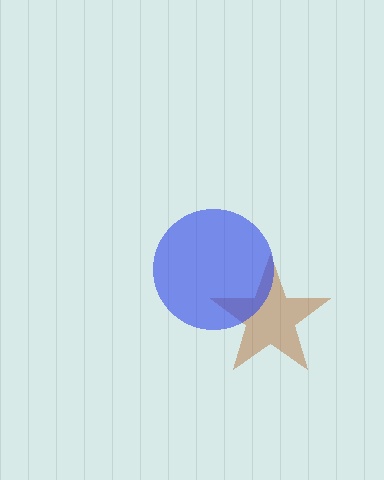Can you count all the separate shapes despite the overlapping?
Yes, there are 2 separate shapes.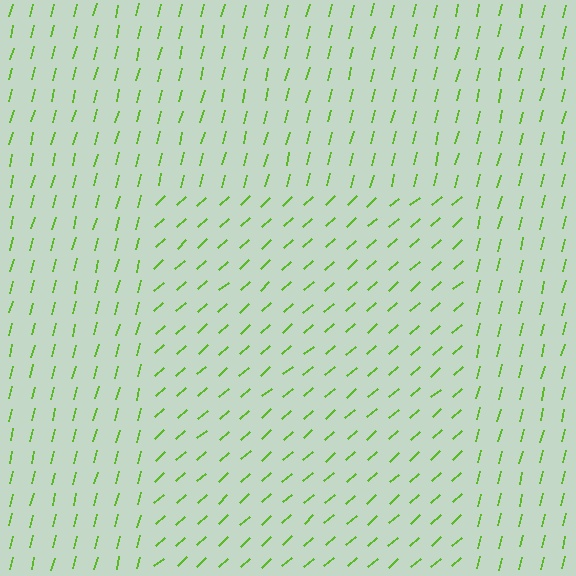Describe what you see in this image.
The image is filled with small lime line segments. A rectangle region in the image has lines oriented differently from the surrounding lines, creating a visible texture boundary.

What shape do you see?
I see a rectangle.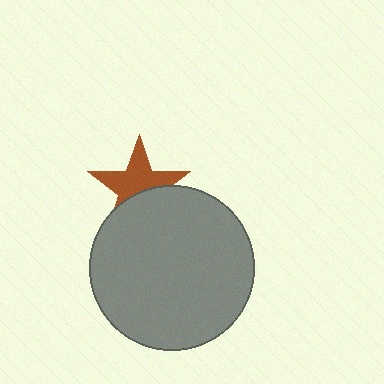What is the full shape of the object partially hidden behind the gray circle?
The partially hidden object is a brown star.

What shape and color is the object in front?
The object in front is a gray circle.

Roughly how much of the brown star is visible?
About half of it is visible (roughly 59%).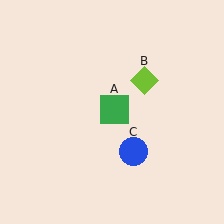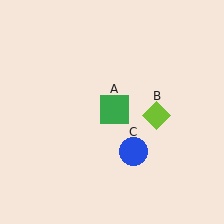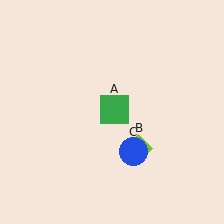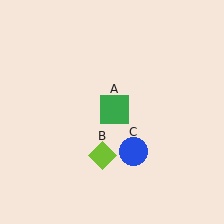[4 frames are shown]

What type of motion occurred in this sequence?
The lime diamond (object B) rotated clockwise around the center of the scene.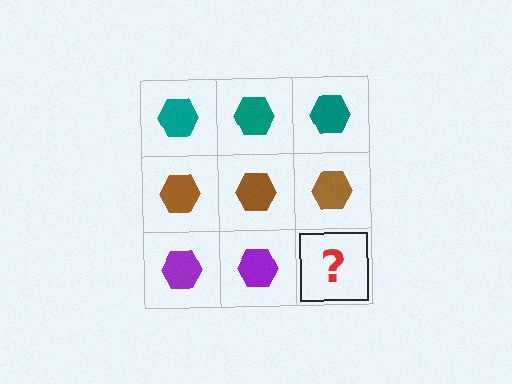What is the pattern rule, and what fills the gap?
The rule is that each row has a consistent color. The gap should be filled with a purple hexagon.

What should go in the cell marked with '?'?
The missing cell should contain a purple hexagon.